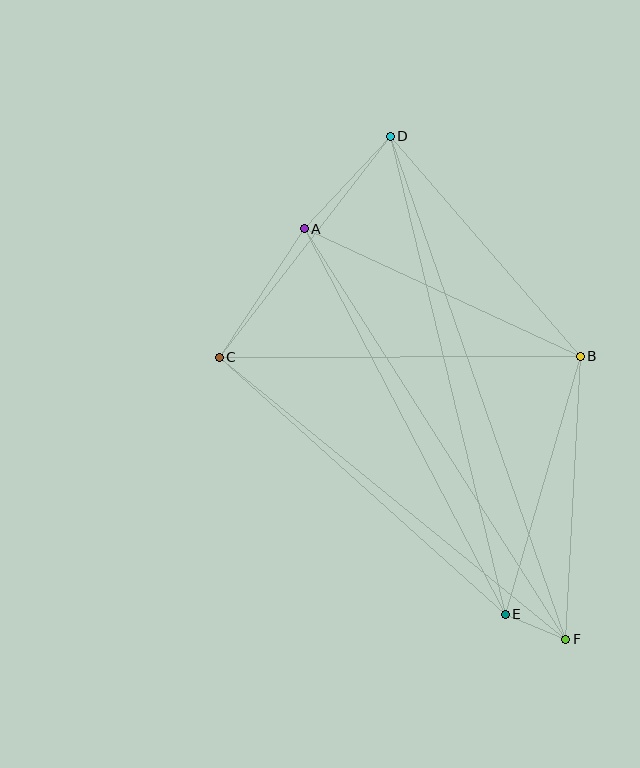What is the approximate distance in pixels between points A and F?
The distance between A and F is approximately 486 pixels.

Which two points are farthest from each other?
Points D and F are farthest from each other.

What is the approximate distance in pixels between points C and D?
The distance between C and D is approximately 279 pixels.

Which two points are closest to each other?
Points E and F are closest to each other.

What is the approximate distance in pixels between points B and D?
The distance between B and D is approximately 291 pixels.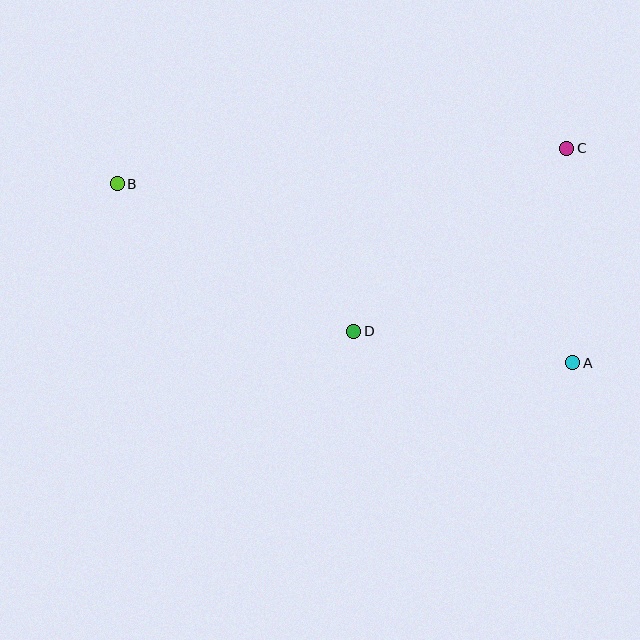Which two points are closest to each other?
Points A and C are closest to each other.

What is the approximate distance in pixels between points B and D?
The distance between B and D is approximately 279 pixels.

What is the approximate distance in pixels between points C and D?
The distance between C and D is approximately 281 pixels.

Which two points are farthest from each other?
Points A and B are farthest from each other.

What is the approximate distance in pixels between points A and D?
The distance between A and D is approximately 222 pixels.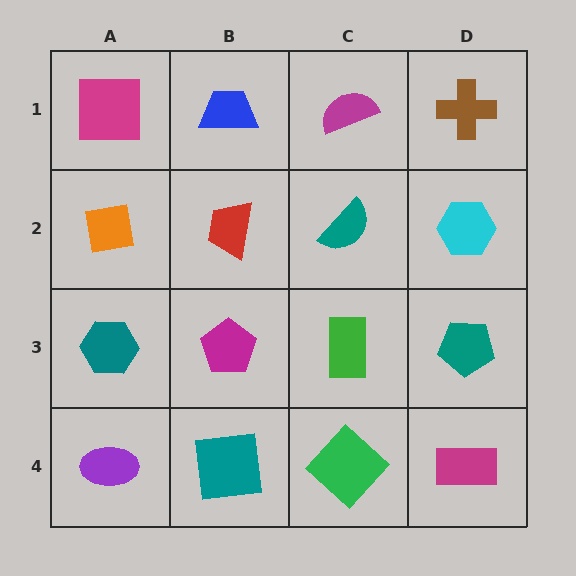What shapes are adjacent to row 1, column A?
An orange square (row 2, column A), a blue trapezoid (row 1, column B).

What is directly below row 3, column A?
A purple ellipse.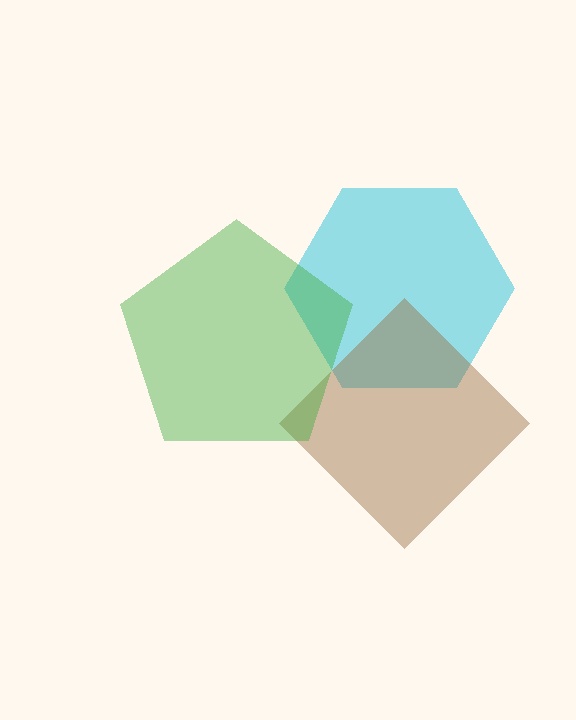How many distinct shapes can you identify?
There are 3 distinct shapes: a cyan hexagon, a brown diamond, a green pentagon.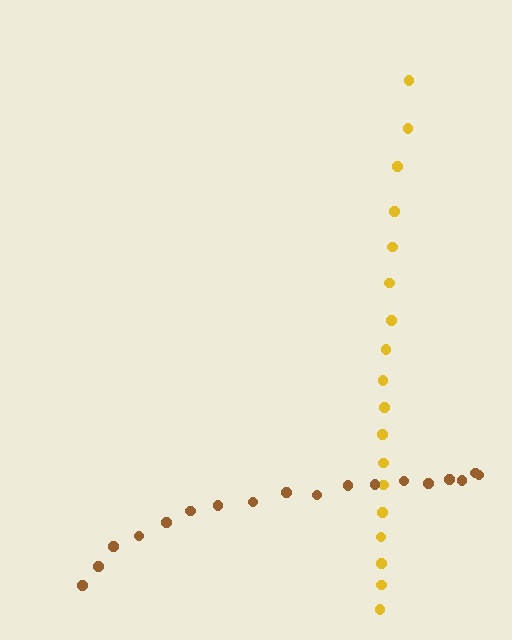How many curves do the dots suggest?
There are 2 distinct paths.